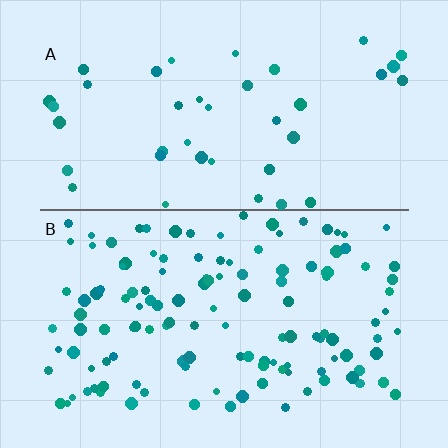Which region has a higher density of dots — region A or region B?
B (the bottom).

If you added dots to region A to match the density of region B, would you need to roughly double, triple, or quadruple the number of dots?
Approximately triple.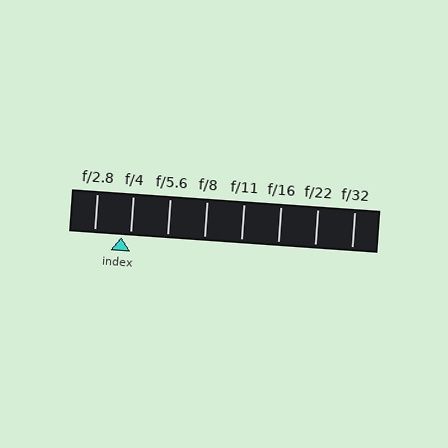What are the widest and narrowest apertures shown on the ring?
The widest aperture shown is f/2.8 and the narrowest is f/32.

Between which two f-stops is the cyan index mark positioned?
The index mark is between f/2.8 and f/4.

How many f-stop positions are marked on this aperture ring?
There are 8 f-stop positions marked.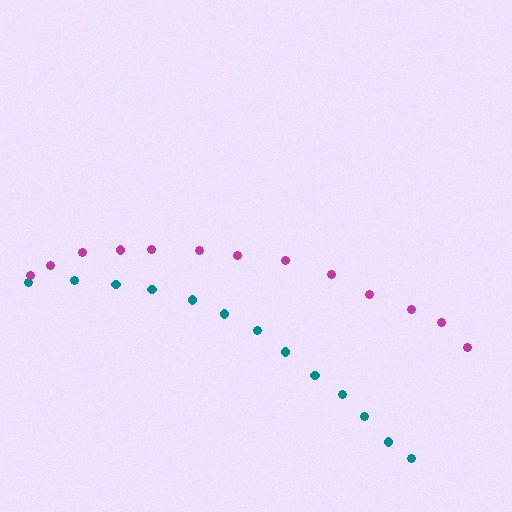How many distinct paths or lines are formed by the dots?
There are 2 distinct paths.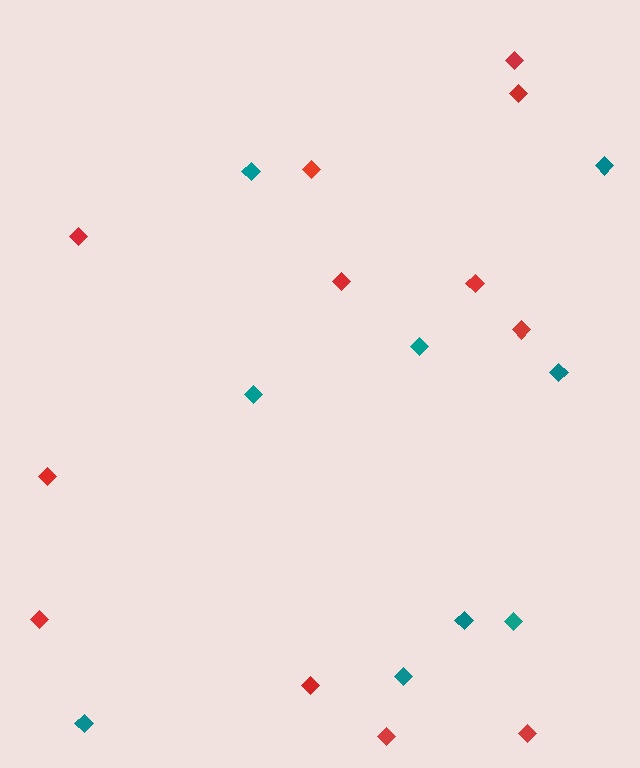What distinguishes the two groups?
There are 2 groups: one group of red diamonds (12) and one group of teal diamonds (9).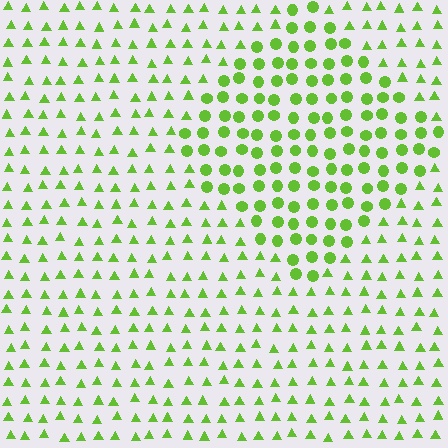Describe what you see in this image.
The image is filled with small lime elements arranged in a uniform grid. A diamond-shaped region contains circles, while the surrounding area contains triangles. The boundary is defined purely by the change in element shape.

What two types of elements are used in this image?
The image uses circles inside the diamond region and triangles outside it.